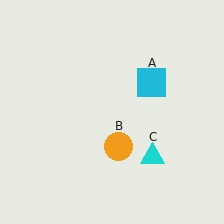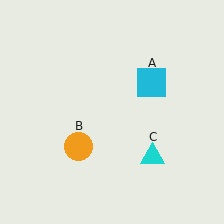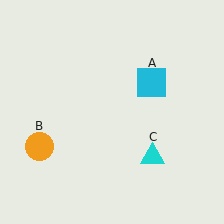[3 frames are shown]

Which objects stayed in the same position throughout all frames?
Cyan square (object A) and cyan triangle (object C) remained stationary.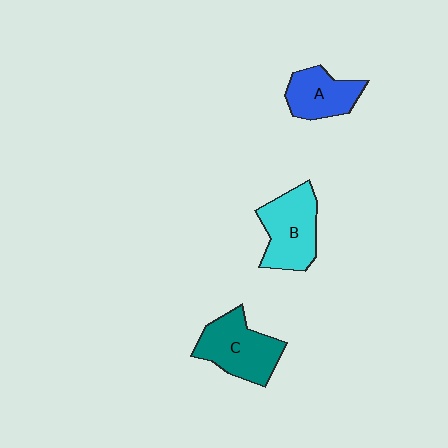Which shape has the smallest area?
Shape A (blue).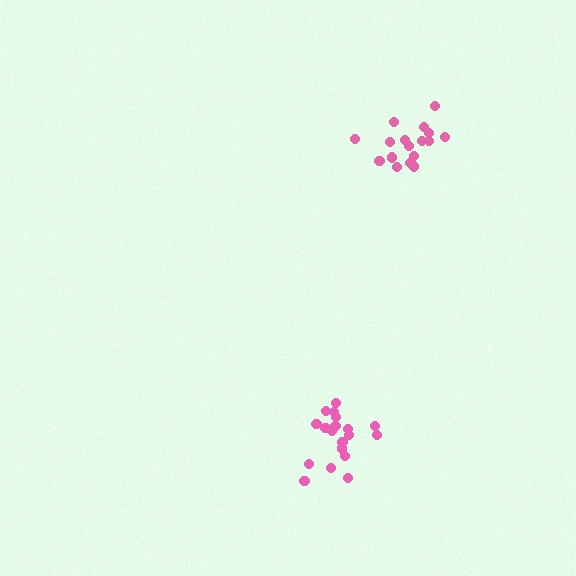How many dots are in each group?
Group 1: 17 dots, Group 2: 19 dots (36 total).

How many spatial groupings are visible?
There are 2 spatial groupings.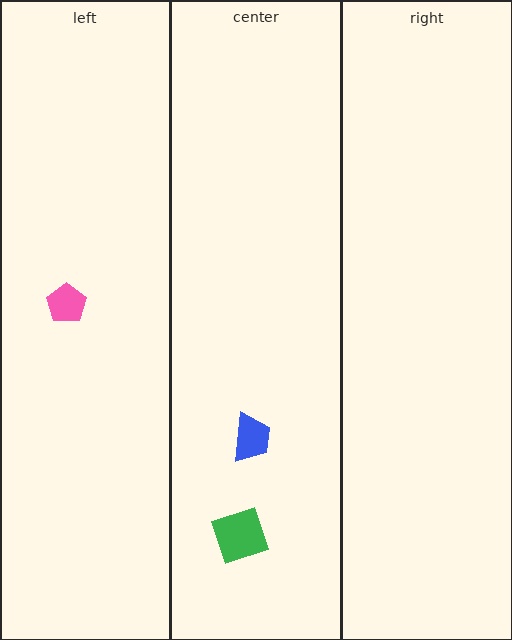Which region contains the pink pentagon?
The left region.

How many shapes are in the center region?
2.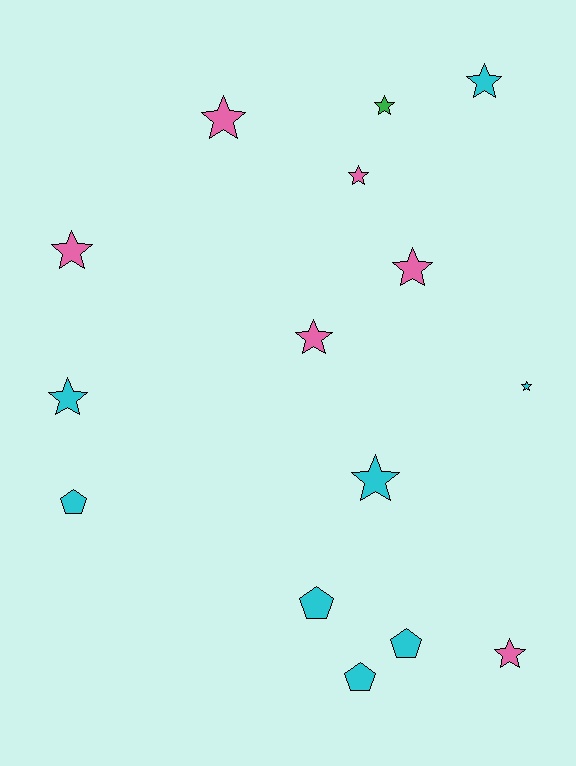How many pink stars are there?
There are 6 pink stars.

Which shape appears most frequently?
Star, with 11 objects.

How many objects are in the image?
There are 15 objects.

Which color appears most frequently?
Cyan, with 8 objects.